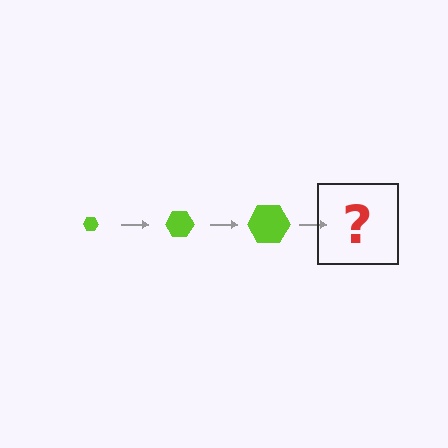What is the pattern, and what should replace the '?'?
The pattern is that the hexagon gets progressively larger each step. The '?' should be a lime hexagon, larger than the previous one.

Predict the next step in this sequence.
The next step is a lime hexagon, larger than the previous one.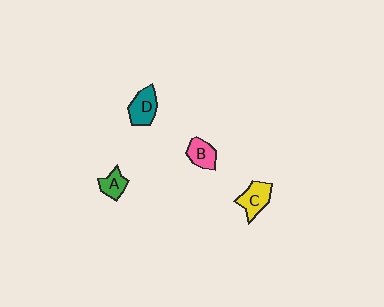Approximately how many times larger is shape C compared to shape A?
Approximately 1.4 times.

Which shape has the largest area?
Shape C (yellow).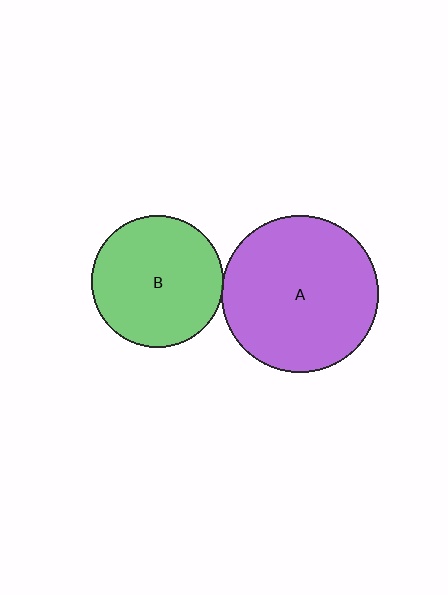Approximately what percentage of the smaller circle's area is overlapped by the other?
Approximately 5%.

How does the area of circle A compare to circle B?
Approximately 1.4 times.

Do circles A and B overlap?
Yes.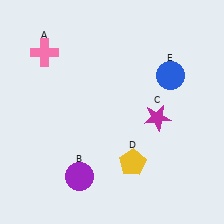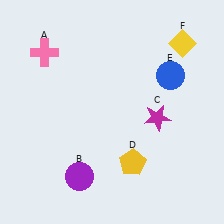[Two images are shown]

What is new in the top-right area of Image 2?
A yellow diamond (F) was added in the top-right area of Image 2.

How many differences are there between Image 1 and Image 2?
There is 1 difference between the two images.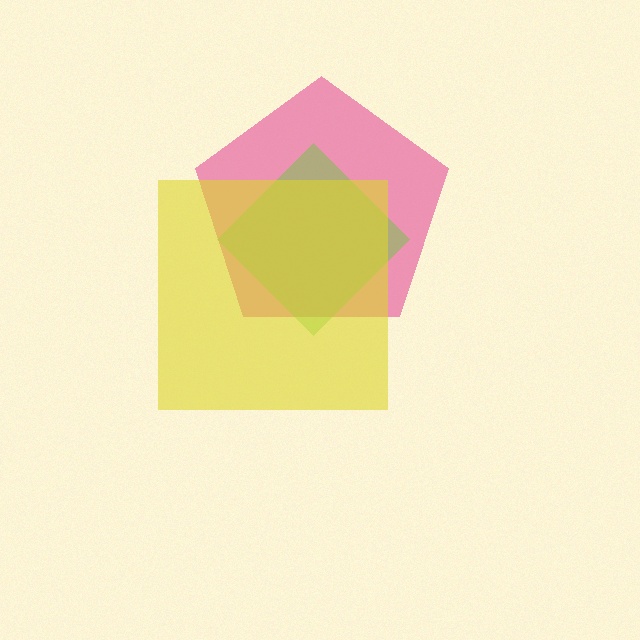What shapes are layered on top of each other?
The layered shapes are: a pink pentagon, a lime diamond, a yellow square.